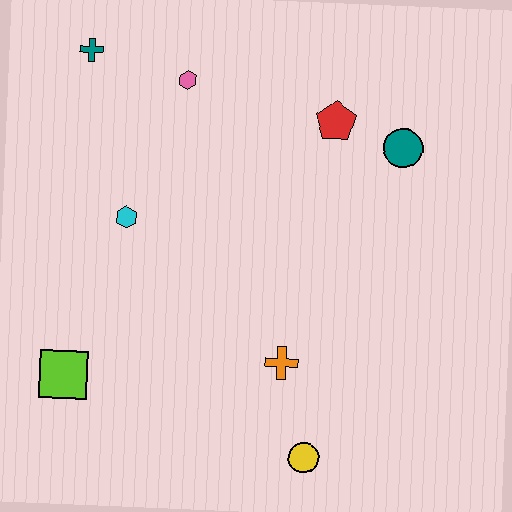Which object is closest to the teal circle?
The red pentagon is closest to the teal circle.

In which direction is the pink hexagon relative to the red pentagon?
The pink hexagon is to the left of the red pentagon.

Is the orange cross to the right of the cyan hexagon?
Yes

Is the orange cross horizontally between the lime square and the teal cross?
No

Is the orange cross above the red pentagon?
No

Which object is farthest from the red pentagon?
The lime square is farthest from the red pentagon.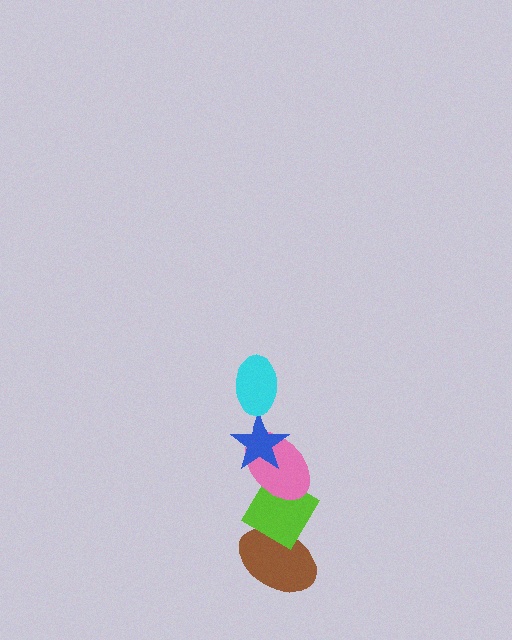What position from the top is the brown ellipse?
The brown ellipse is 5th from the top.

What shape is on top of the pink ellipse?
The blue star is on top of the pink ellipse.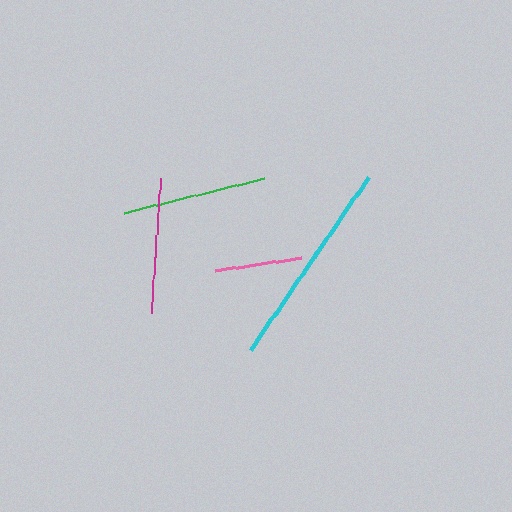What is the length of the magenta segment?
The magenta segment is approximately 136 pixels long.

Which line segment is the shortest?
The pink line is the shortest at approximately 87 pixels.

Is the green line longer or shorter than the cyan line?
The cyan line is longer than the green line.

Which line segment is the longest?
The cyan line is the longest at approximately 210 pixels.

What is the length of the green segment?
The green segment is approximately 144 pixels long.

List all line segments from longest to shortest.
From longest to shortest: cyan, green, magenta, pink.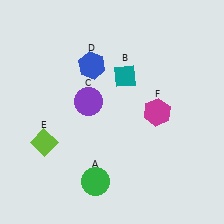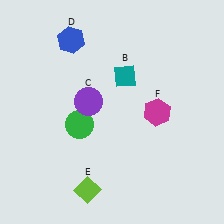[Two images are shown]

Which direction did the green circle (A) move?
The green circle (A) moved up.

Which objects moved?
The objects that moved are: the green circle (A), the blue hexagon (D), the lime diamond (E).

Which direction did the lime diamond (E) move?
The lime diamond (E) moved down.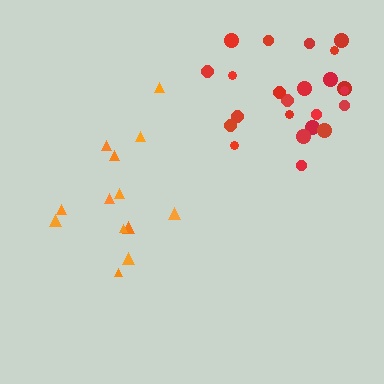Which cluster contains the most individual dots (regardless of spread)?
Red (23).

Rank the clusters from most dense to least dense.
orange, red.